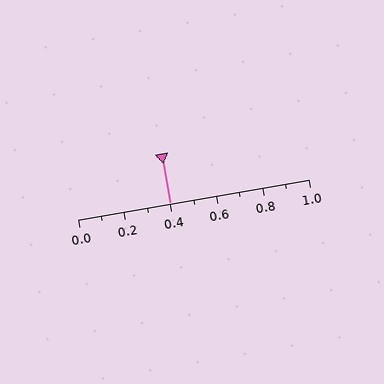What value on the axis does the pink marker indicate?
The marker indicates approximately 0.4.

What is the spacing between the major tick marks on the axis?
The major ticks are spaced 0.2 apart.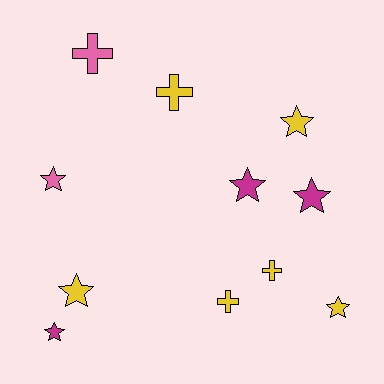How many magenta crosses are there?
There are no magenta crosses.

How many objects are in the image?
There are 11 objects.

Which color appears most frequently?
Yellow, with 6 objects.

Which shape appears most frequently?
Star, with 7 objects.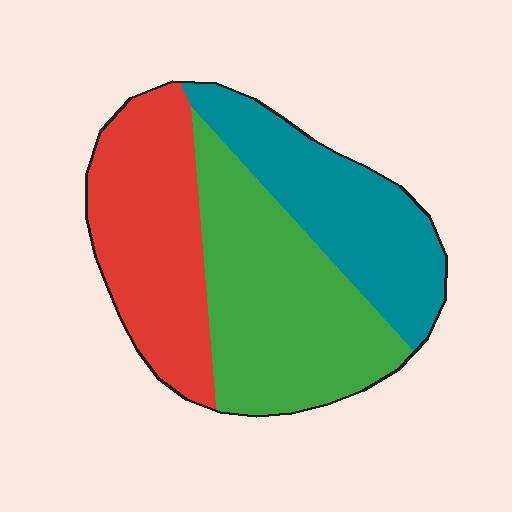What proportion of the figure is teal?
Teal takes up about one quarter (1/4) of the figure.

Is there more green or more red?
Green.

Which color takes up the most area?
Green, at roughly 40%.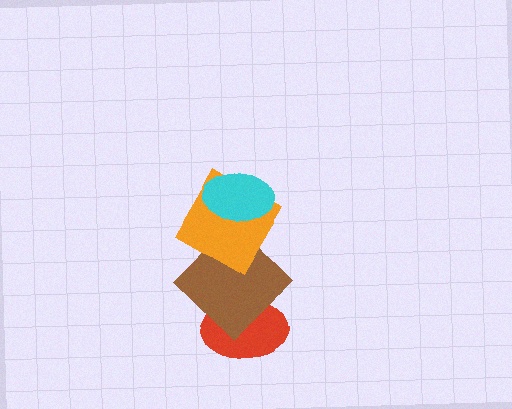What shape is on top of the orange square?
The cyan ellipse is on top of the orange square.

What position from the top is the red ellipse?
The red ellipse is 4th from the top.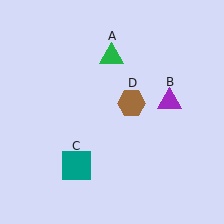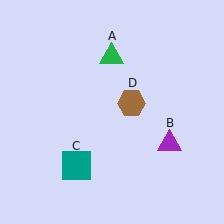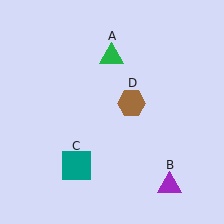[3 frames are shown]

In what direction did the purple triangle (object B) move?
The purple triangle (object B) moved down.